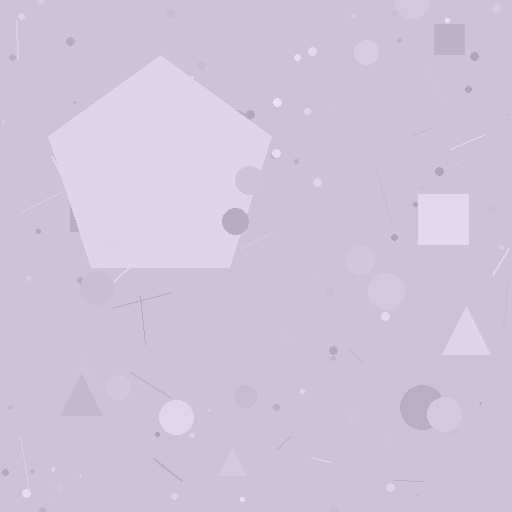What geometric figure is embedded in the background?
A pentagon is embedded in the background.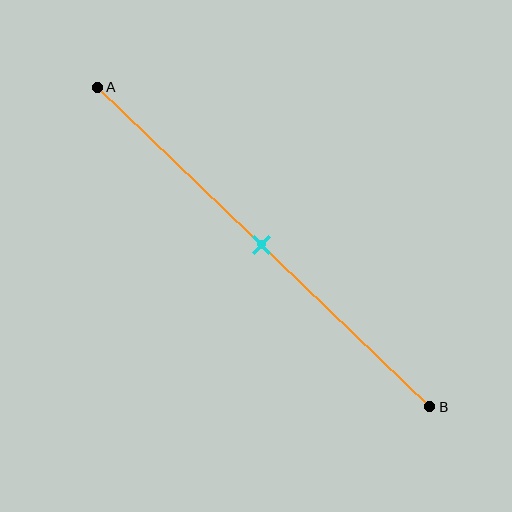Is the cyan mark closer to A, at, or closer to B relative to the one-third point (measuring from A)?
The cyan mark is closer to point B than the one-third point of segment AB.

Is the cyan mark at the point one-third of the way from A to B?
No, the mark is at about 50% from A, not at the 33% one-third point.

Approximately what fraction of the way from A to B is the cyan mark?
The cyan mark is approximately 50% of the way from A to B.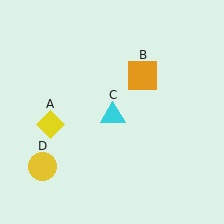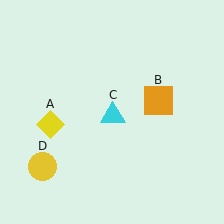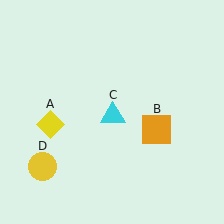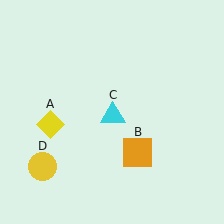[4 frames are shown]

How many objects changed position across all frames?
1 object changed position: orange square (object B).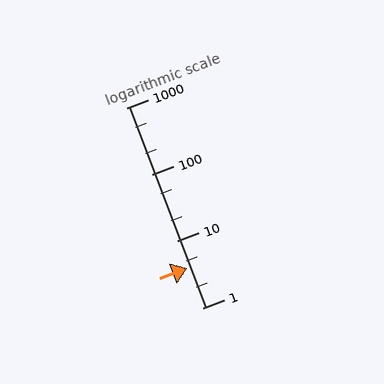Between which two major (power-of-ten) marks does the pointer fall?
The pointer is between 1 and 10.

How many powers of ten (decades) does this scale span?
The scale spans 3 decades, from 1 to 1000.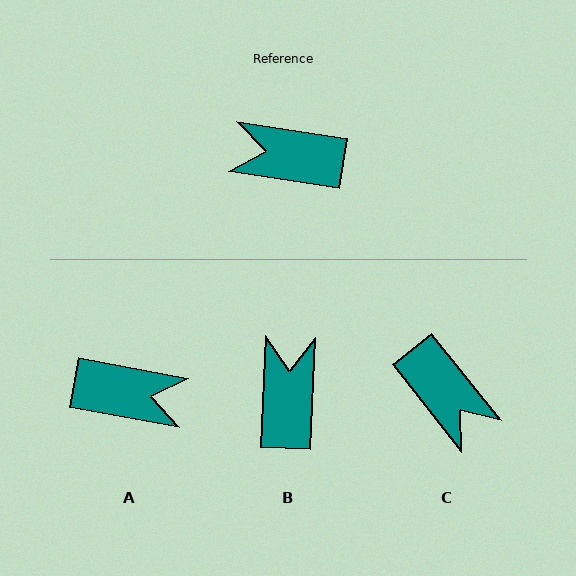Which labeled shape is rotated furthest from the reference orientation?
A, about 178 degrees away.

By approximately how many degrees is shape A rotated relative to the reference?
Approximately 178 degrees counter-clockwise.